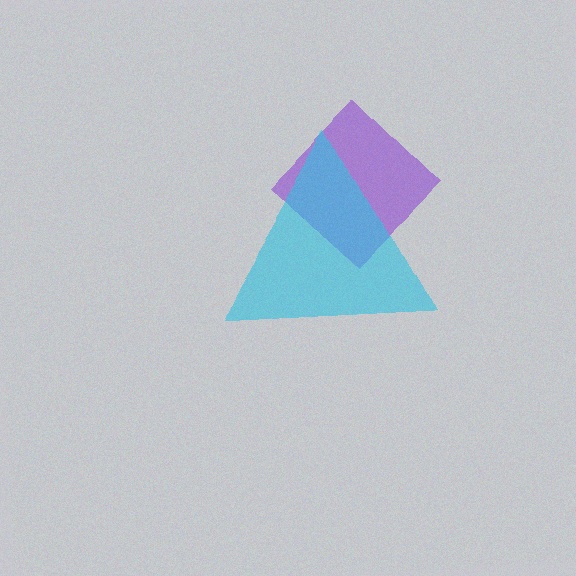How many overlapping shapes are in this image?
There are 2 overlapping shapes in the image.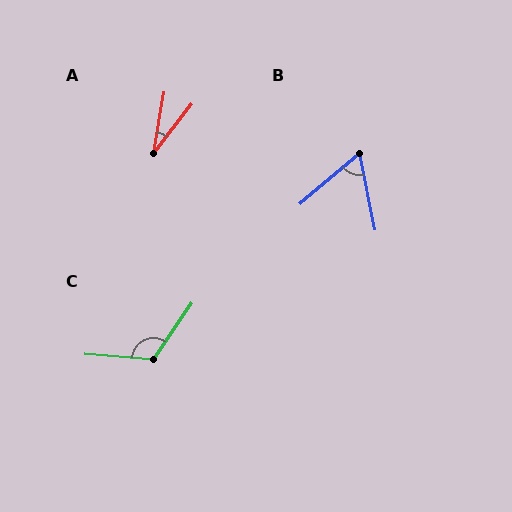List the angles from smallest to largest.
A (28°), B (61°), C (120°).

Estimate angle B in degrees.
Approximately 61 degrees.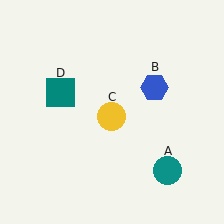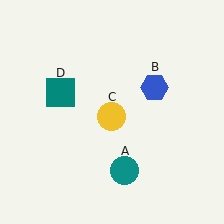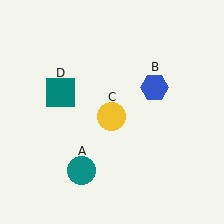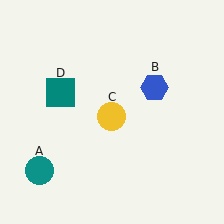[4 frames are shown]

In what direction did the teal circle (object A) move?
The teal circle (object A) moved left.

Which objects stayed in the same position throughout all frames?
Blue hexagon (object B) and yellow circle (object C) and teal square (object D) remained stationary.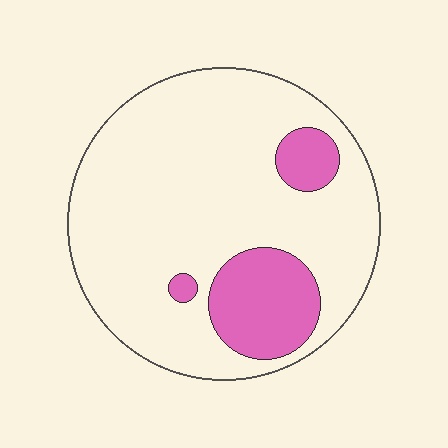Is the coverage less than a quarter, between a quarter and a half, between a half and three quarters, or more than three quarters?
Less than a quarter.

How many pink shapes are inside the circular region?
3.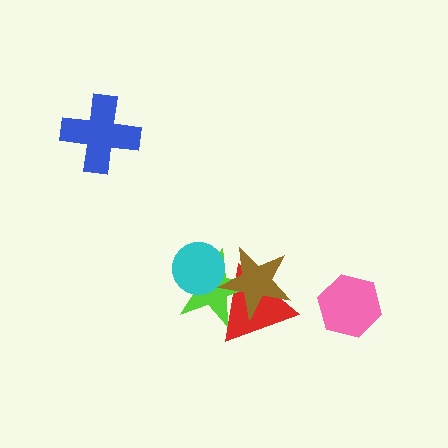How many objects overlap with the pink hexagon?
0 objects overlap with the pink hexagon.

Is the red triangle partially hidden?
Yes, it is partially covered by another shape.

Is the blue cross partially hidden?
No, no other shape covers it.